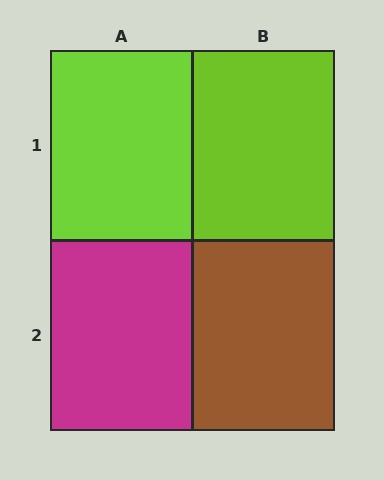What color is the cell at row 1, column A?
Lime.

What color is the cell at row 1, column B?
Lime.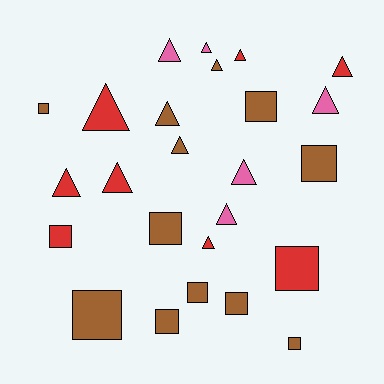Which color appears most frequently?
Brown, with 12 objects.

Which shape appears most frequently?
Triangle, with 14 objects.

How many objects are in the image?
There are 25 objects.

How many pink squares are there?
There are no pink squares.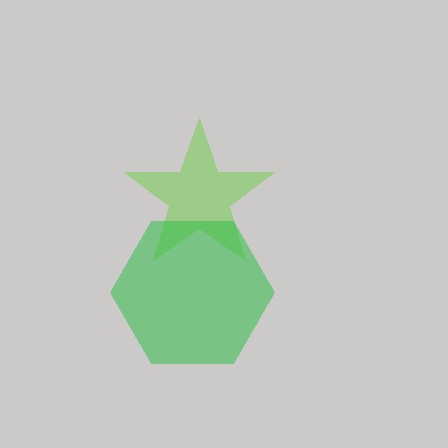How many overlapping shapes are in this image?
There are 2 overlapping shapes in the image.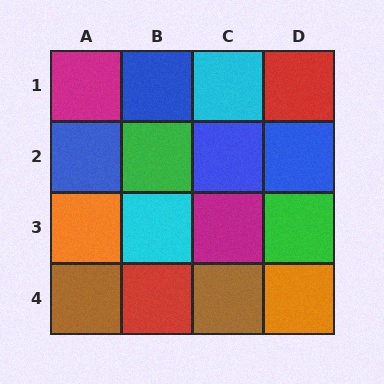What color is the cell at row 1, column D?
Red.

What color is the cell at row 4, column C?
Brown.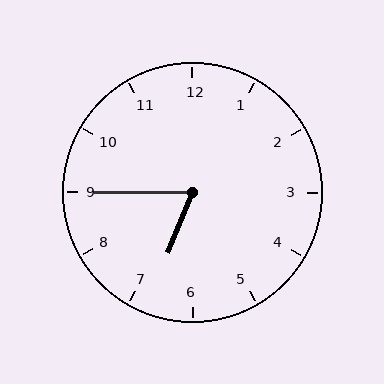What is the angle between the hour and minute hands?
Approximately 68 degrees.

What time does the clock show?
6:45.